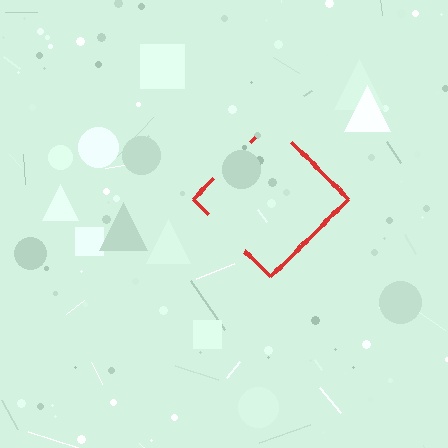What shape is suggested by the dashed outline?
The dashed outline suggests a diamond.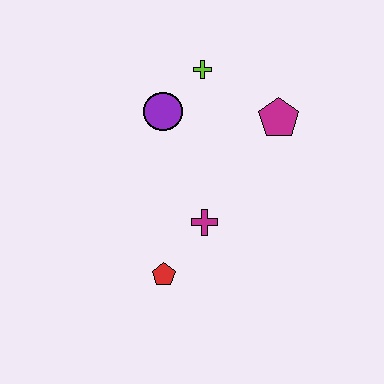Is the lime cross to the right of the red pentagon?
Yes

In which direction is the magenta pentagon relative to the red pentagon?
The magenta pentagon is above the red pentagon.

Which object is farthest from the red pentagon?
The lime cross is farthest from the red pentagon.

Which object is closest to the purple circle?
The lime cross is closest to the purple circle.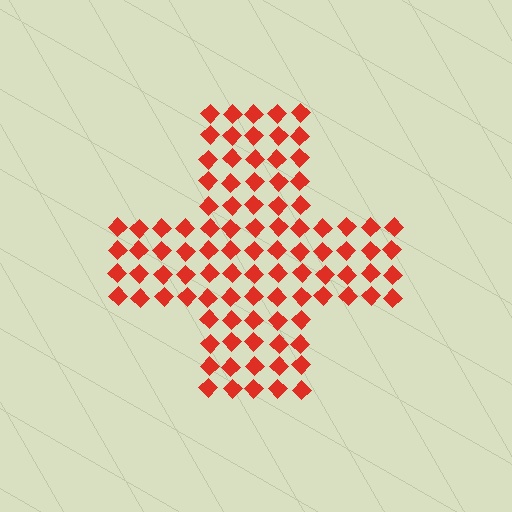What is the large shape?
The large shape is a cross.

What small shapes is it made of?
It is made of small diamonds.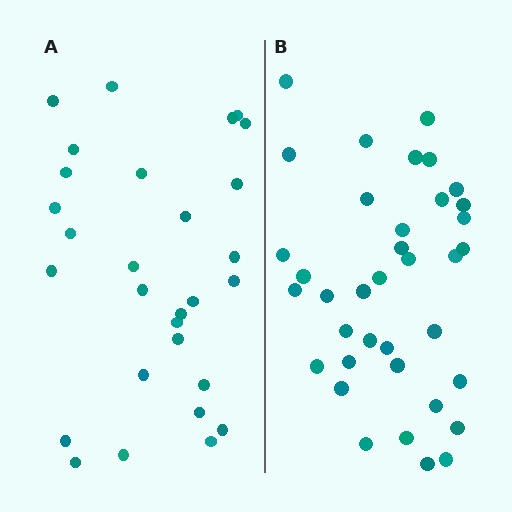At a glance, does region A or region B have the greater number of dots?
Region B (the right region) has more dots.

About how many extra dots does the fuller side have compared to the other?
Region B has roughly 8 or so more dots than region A.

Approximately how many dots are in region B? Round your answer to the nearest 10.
About 40 dots. (The exact count is 37, which rounds to 40.)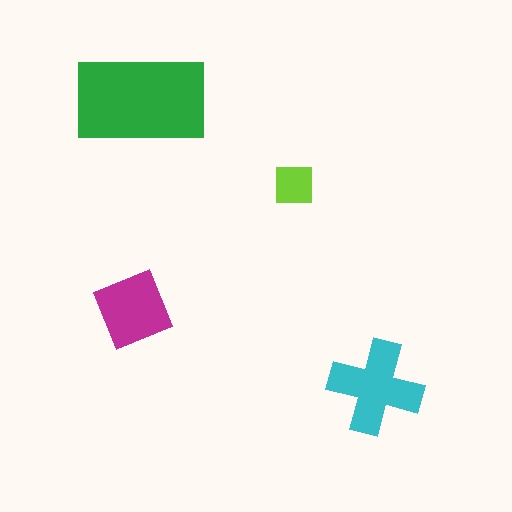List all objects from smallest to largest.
The lime square, the magenta diamond, the cyan cross, the green rectangle.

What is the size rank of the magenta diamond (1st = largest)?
3rd.